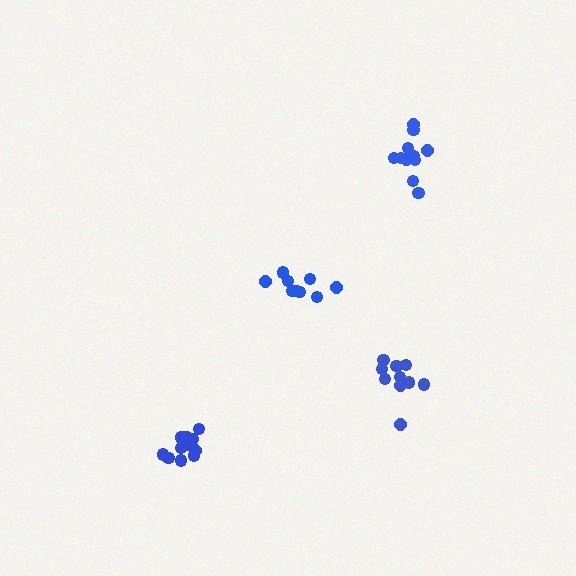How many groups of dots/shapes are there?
There are 4 groups.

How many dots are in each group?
Group 1: 10 dots, Group 2: 9 dots, Group 3: 13 dots, Group 4: 12 dots (44 total).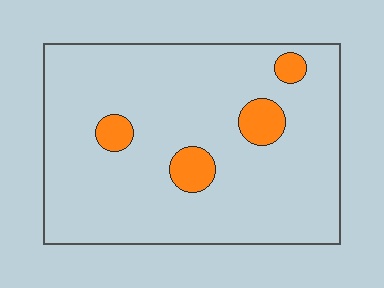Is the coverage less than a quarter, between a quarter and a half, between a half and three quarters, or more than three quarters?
Less than a quarter.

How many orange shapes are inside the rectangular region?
4.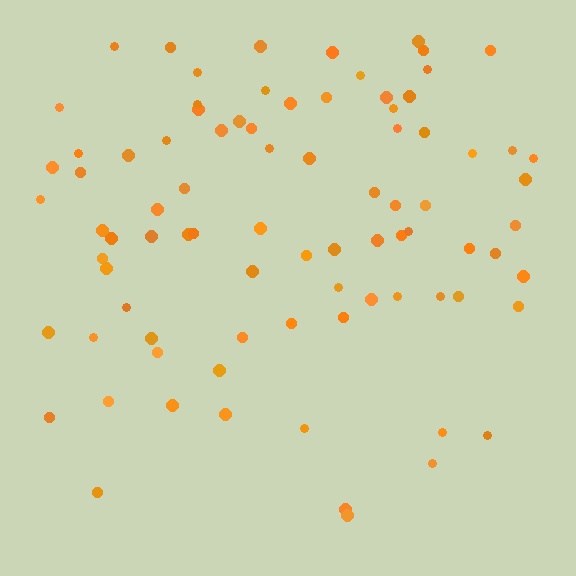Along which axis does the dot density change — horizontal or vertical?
Vertical.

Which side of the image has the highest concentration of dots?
The top.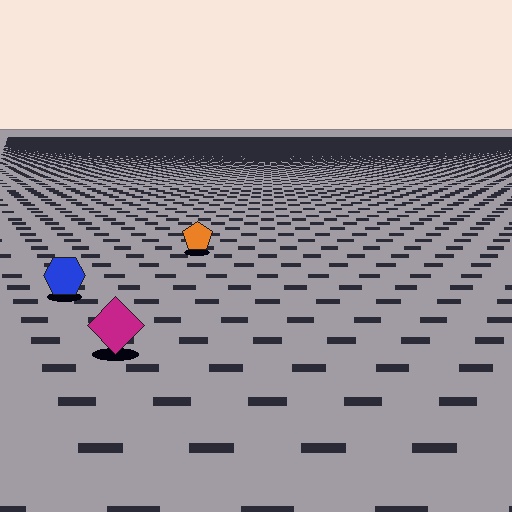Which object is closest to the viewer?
The magenta diamond is closest. The texture marks near it are larger and more spread out.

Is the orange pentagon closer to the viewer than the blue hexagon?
No. The blue hexagon is closer — you can tell from the texture gradient: the ground texture is coarser near it.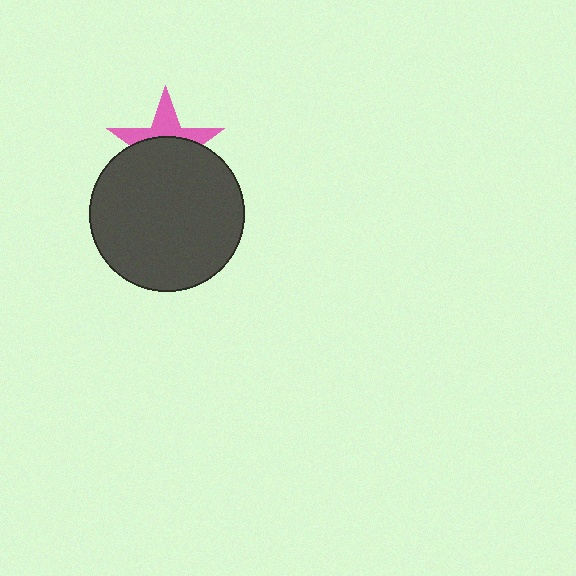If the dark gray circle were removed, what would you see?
You would see the complete pink star.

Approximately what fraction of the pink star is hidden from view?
Roughly 59% of the pink star is hidden behind the dark gray circle.